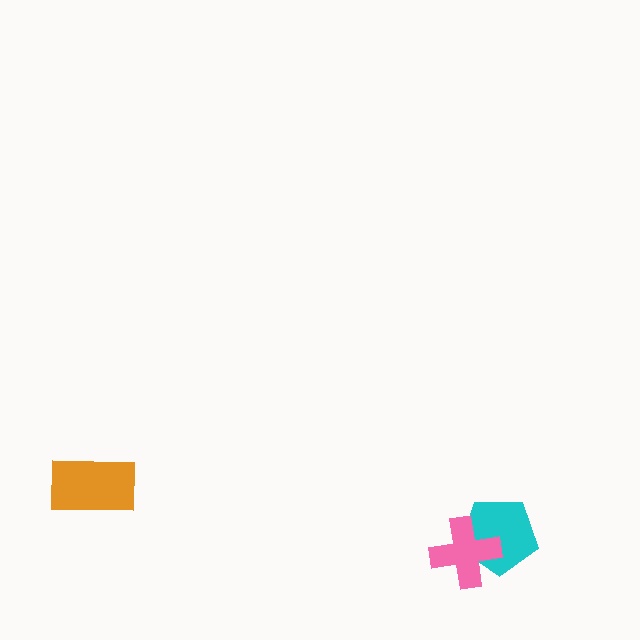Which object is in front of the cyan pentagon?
The pink cross is in front of the cyan pentagon.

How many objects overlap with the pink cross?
1 object overlaps with the pink cross.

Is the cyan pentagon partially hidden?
Yes, it is partially covered by another shape.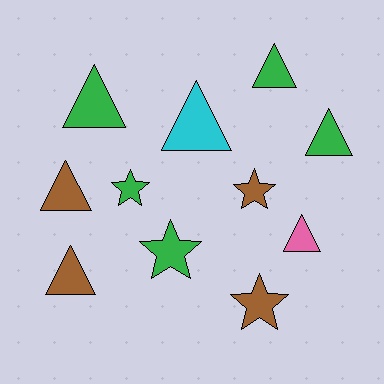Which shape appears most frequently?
Triangle, with 7 objects.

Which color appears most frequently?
Green, with 5 objects.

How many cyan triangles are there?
There is 1 cyan triangle.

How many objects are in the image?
There are 11 objects.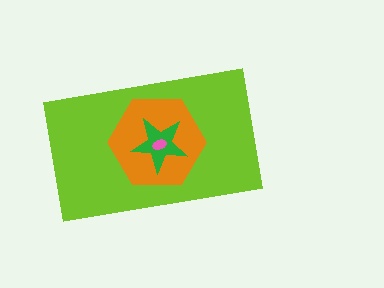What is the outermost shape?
The lime rectangle.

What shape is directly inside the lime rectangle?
The orange hexagon.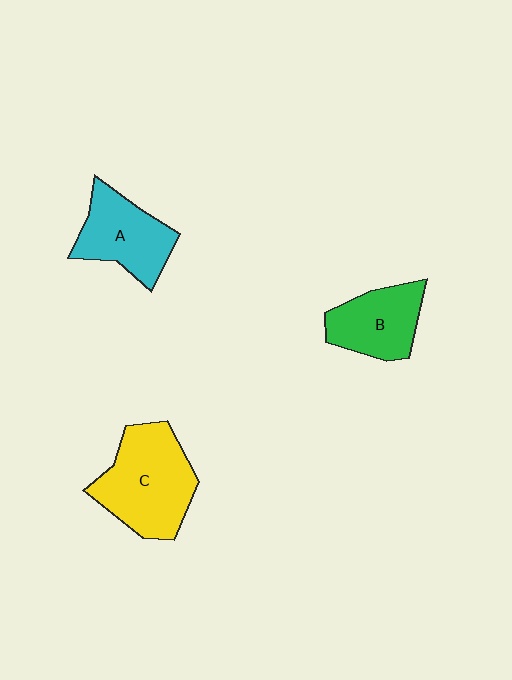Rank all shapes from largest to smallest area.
From largest to smallest: C (yellow), A (cyan), B (green).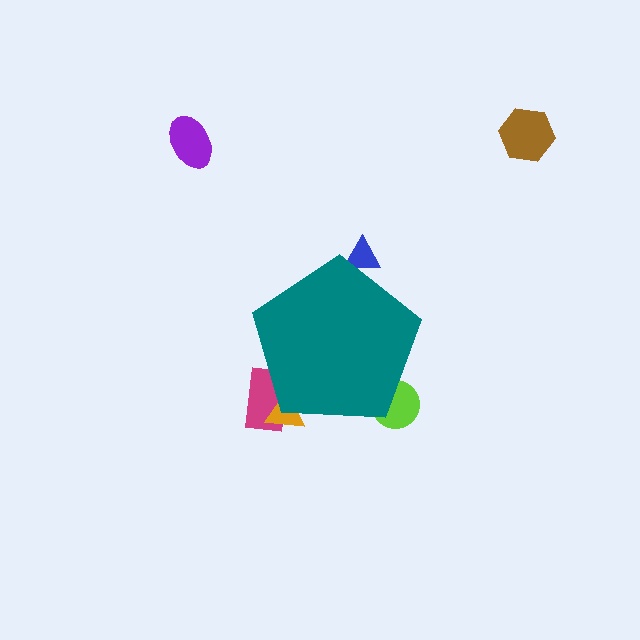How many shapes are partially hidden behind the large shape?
4 shapes are partially hidden.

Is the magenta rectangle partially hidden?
Yes, the magenta rectangle is partially hidden behind the teal pentagon.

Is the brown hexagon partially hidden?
No, the brown hexagon is fully visible.